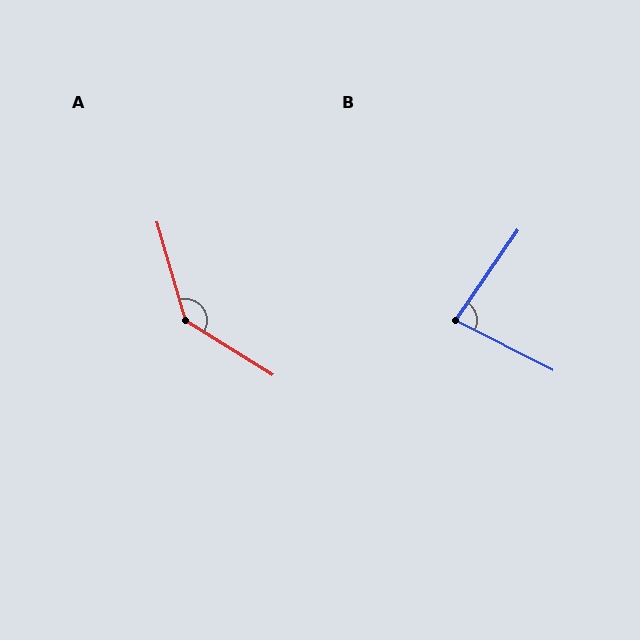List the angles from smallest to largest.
B (82°), A (138°).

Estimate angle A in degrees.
Approximately 138 degrees.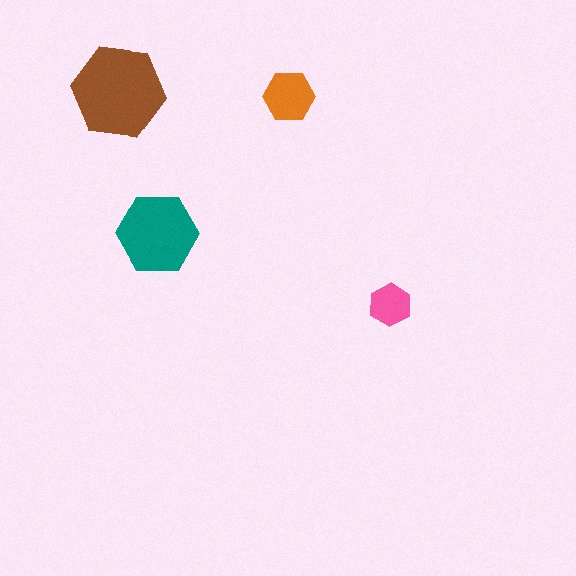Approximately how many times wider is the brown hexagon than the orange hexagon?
About 2 times wider.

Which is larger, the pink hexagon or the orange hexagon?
The orange one.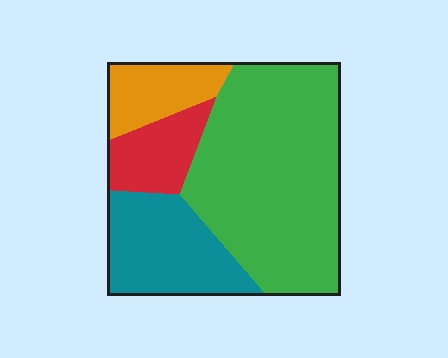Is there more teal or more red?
Teal.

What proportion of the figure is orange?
Orange covers roughly 10% of the figure.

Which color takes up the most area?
Green, at roughly 55%.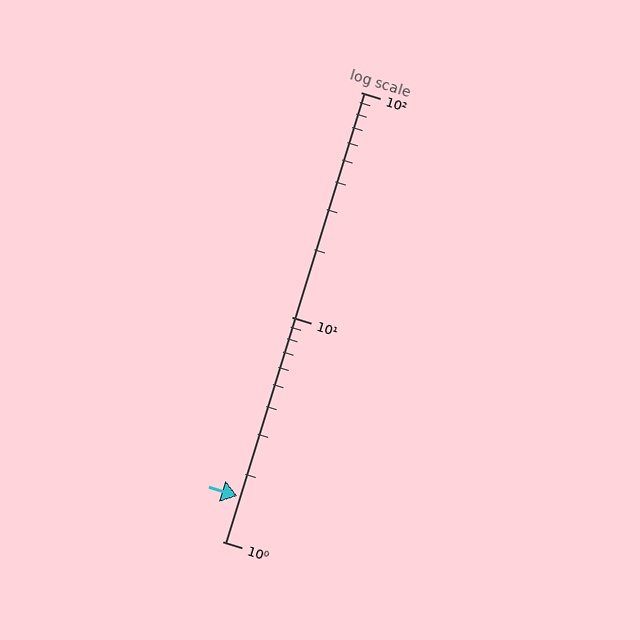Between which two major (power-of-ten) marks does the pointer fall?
The pointer is between 1 and 10.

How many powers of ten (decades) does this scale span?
The scale spans 2 decades, from 1 to 100.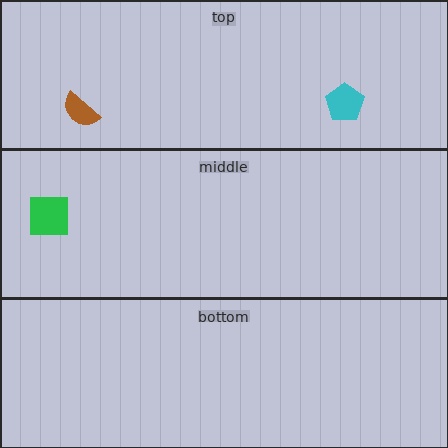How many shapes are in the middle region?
1.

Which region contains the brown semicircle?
The top region.